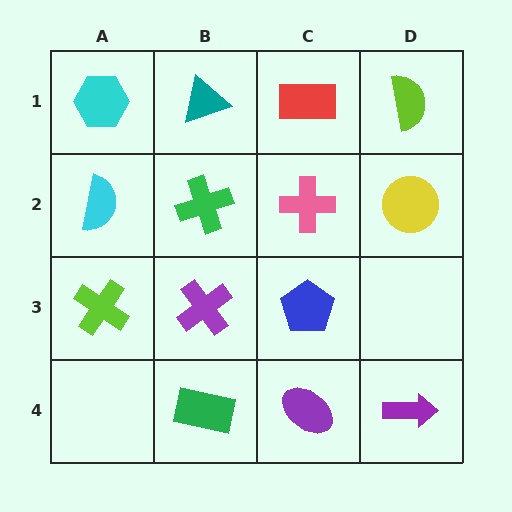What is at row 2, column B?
A green cross.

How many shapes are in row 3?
3 shapes.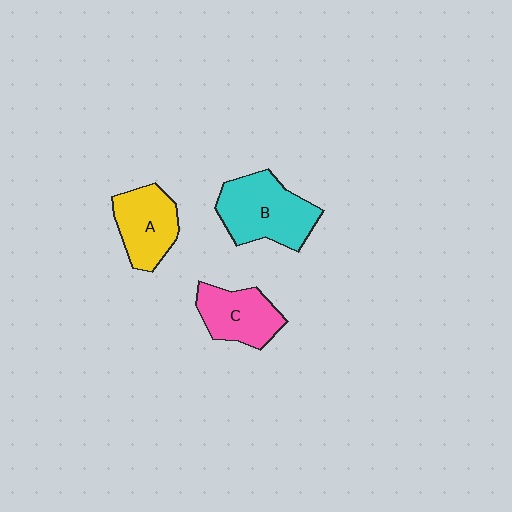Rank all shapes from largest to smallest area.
From largest to smallest: B (cyan), A (yellow), C (pink).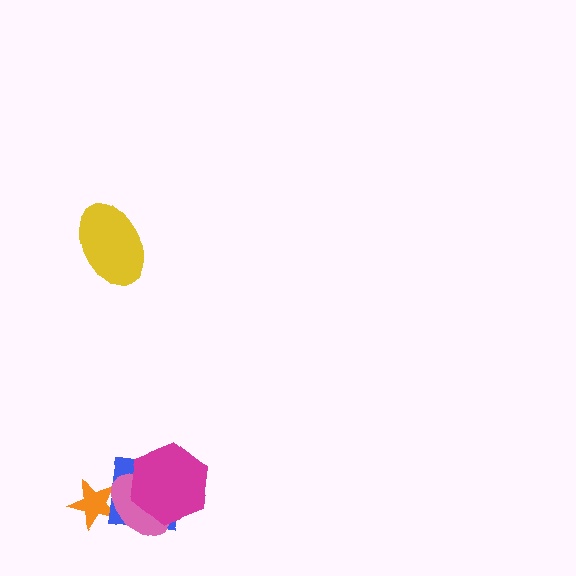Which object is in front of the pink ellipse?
The magenta hexagon is in front of the pink ellipse.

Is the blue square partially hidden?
Yes, it is partially covered by another shape.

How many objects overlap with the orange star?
2 objects overlap with the orange star.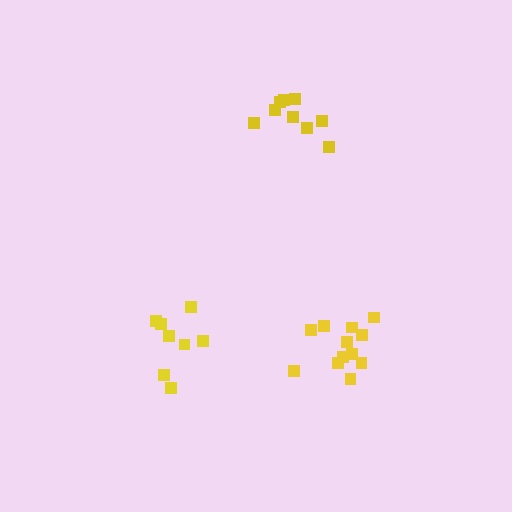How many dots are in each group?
Group 1: 12 dots, Group 2: 9 dots, Group 3: 8 dots (29 total).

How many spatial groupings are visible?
There are 3 spatial groupings.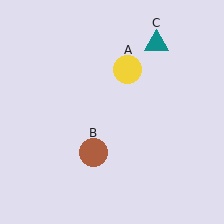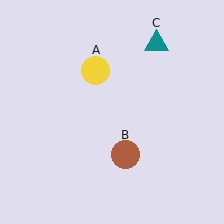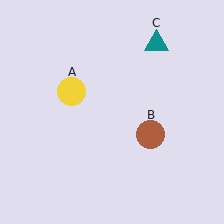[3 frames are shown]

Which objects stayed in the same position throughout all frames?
Teal triangle (object C) remained stationary.